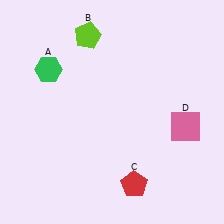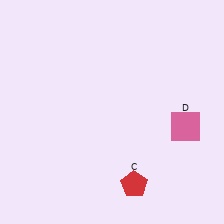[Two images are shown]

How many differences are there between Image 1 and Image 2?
There are 2 differences between the two images.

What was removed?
The lime pentagon (B), the green hexagon (A) were removed in Image 2.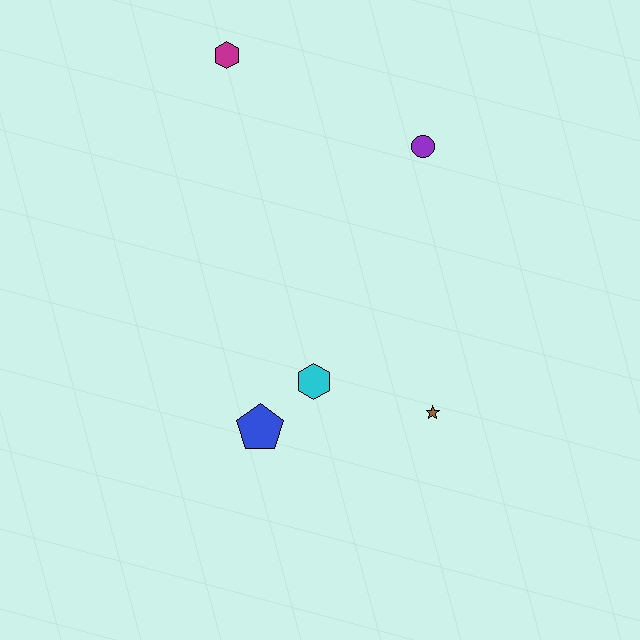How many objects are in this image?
There are 5 objects.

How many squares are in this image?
There are no squares.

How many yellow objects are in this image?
There are no yellow objects.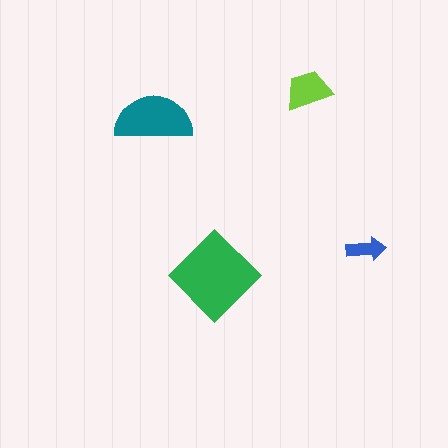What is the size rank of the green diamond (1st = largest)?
1st.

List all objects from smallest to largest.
The blue arrow, the lime trapezoid, the teal semicircle, the green diamond.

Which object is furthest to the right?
The blue arrow is rightmost.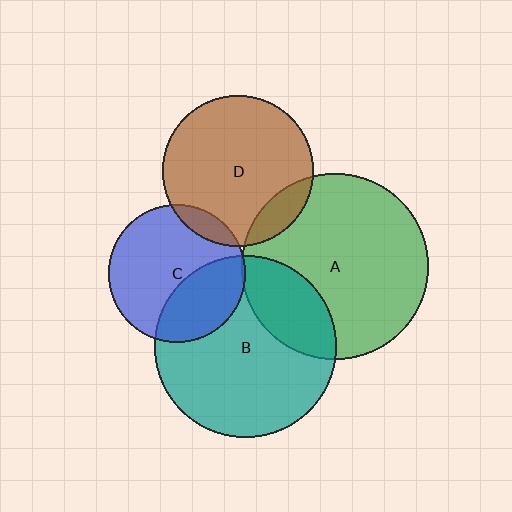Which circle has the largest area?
Circle A (green).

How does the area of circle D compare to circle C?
Approximately 1.2 times.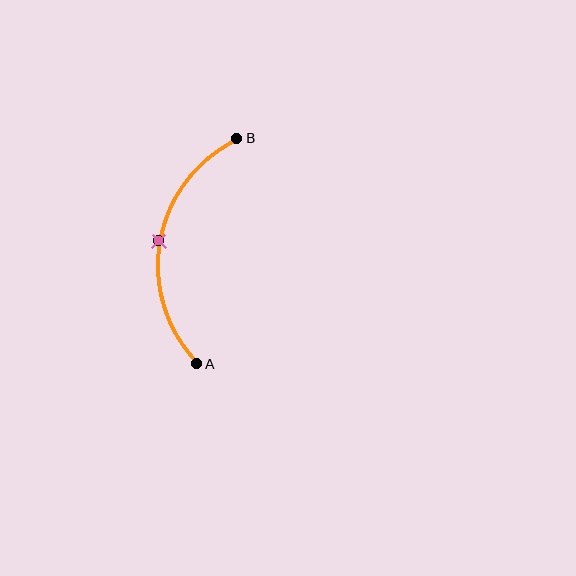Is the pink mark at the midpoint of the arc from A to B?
Yes. The pink mark lies on the arc at equal arc-length from both A and B — it is the arc midpoint.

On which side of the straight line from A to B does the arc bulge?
The arc bulges to the left of the straight line connecting A and B.